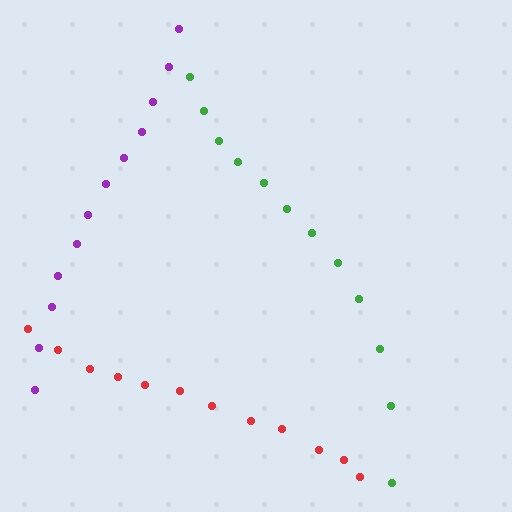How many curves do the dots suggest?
There are 3 distinct paths.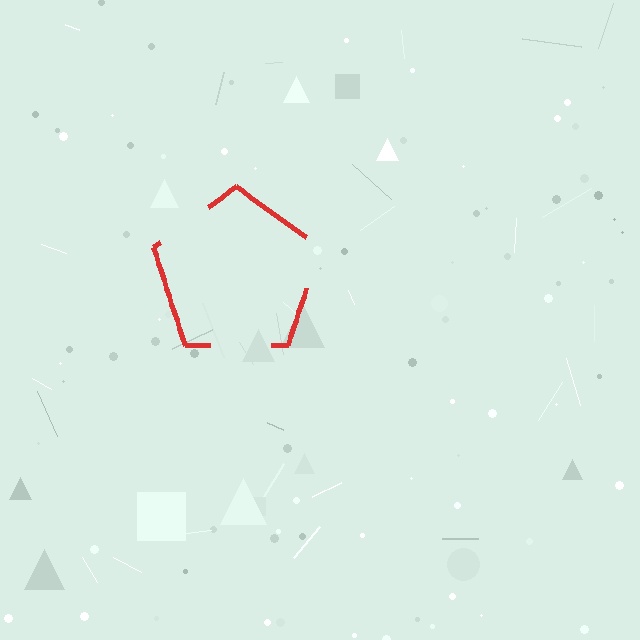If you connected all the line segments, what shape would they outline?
They would outline a pentagon.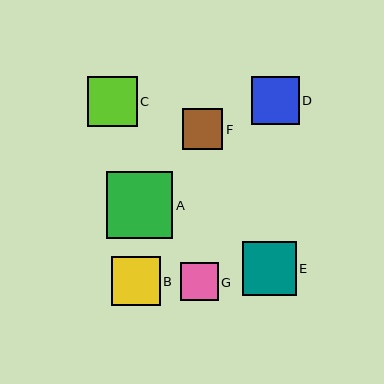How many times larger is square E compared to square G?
Square E is approximately 1.4 times the size of square G.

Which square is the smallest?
Square G is the smallest with a size of approximately 38 pixels.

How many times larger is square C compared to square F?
Square C is approximately 1.2 times the size of square F.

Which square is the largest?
Square A is the largest with a size of approximately 67 pixels.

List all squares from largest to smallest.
From largest to smallest: A, E, C, B, D, F, G.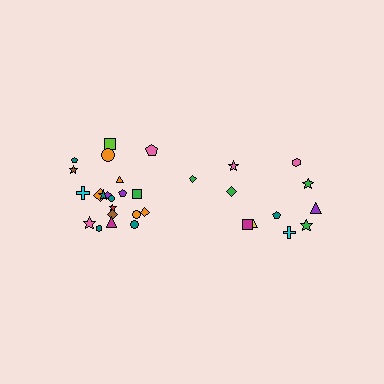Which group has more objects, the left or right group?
The left group.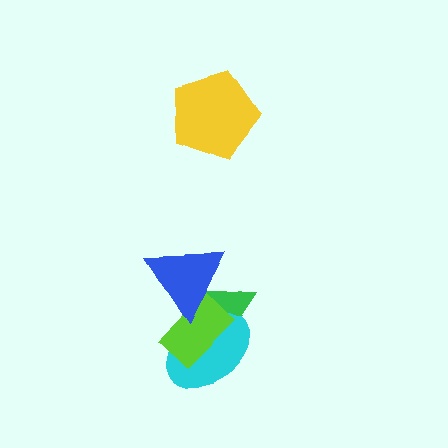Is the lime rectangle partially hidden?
Yes, it is partially covered by another shape.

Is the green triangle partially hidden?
Yes, it is partially covered by another shape.